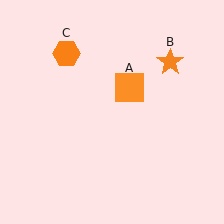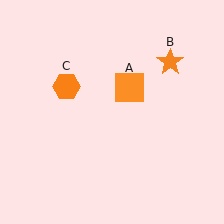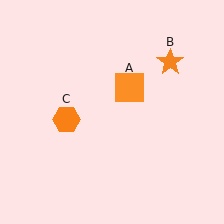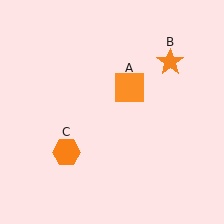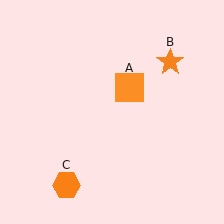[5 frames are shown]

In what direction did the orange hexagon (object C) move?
The orange hexagon (object C) moved down.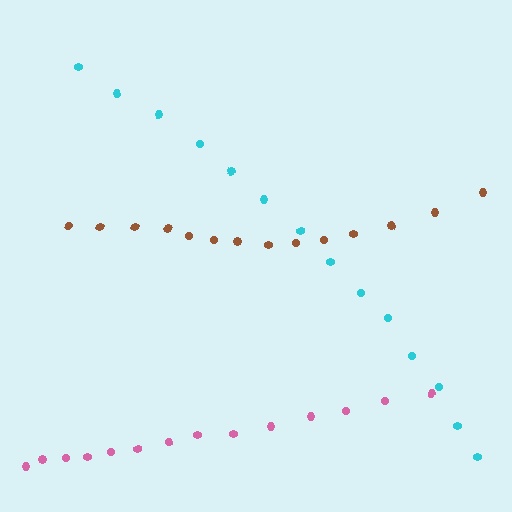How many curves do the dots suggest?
There are 3 distinct paths.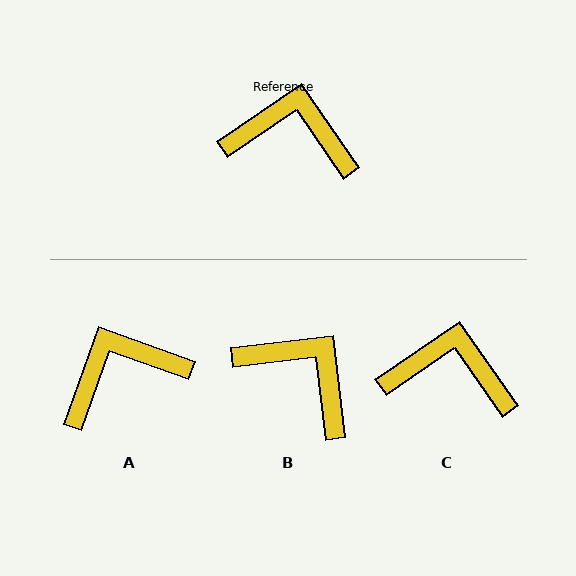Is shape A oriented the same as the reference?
No, it is off by about 36 degrees.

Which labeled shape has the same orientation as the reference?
C.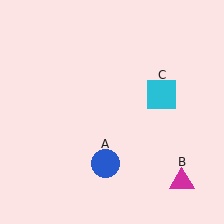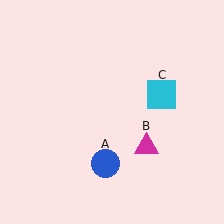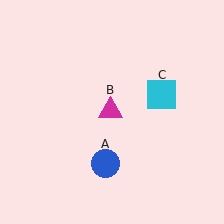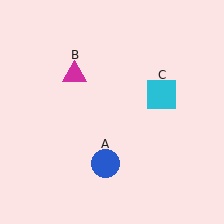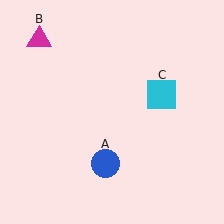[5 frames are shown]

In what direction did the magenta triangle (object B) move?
The magenta triangle (object B) moved up and to the left.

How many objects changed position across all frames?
1 object changed position: magenta triangle (object B).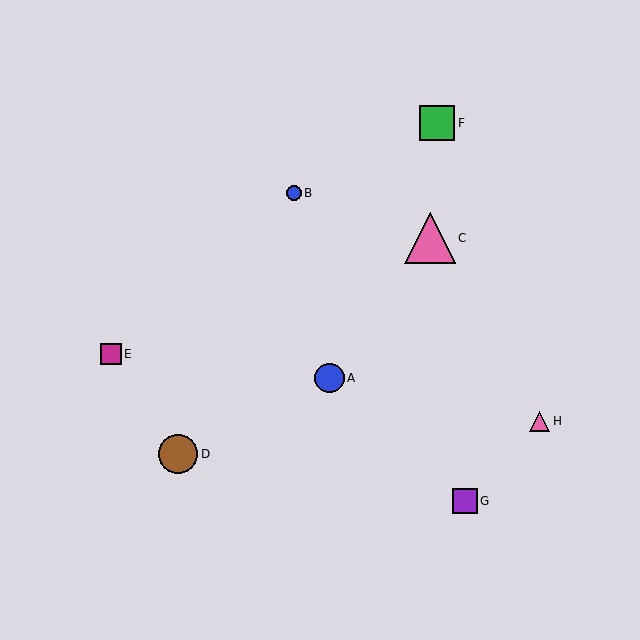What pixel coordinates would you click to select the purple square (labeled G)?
Click at (465, 501) to select the purple square G.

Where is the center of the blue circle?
The center of the blue circle is at (330, 378).